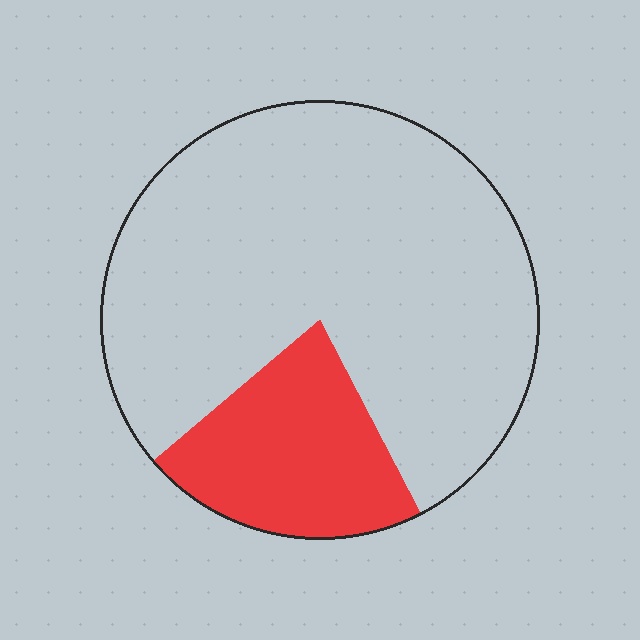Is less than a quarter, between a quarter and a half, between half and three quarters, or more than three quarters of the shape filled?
Less than a quarter.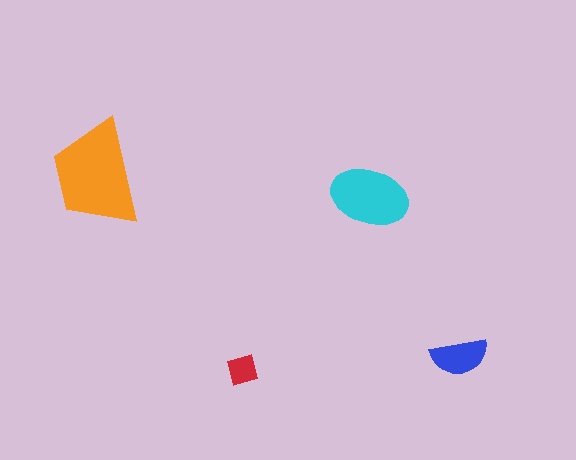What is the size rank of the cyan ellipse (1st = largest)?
2nd.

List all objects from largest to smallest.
The orange trapezoid, the cyan ellipse, the blue semicircle, the red square.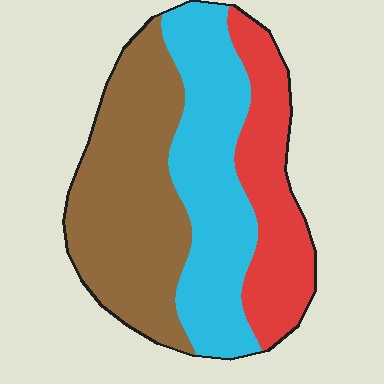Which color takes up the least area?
Red, at roughly 25%.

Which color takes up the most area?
Brown, at roughly 40%.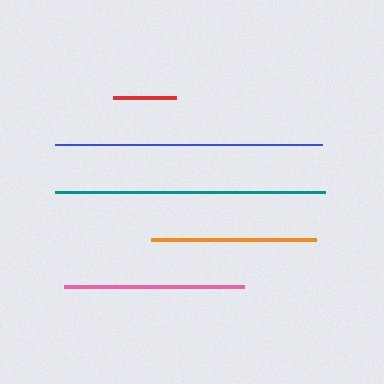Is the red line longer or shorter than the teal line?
The teal line is longer than the red line.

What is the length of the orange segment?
The orange segment is approximately 165 pixels long.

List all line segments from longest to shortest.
From longest to shortest: teal, blue, pink, orange, red.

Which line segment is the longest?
The teal line is the longest at approximately 270 pixels.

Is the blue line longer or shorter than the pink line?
The blue line is longer than the pink line.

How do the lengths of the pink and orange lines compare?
The pink and orange lines are approximately the same length.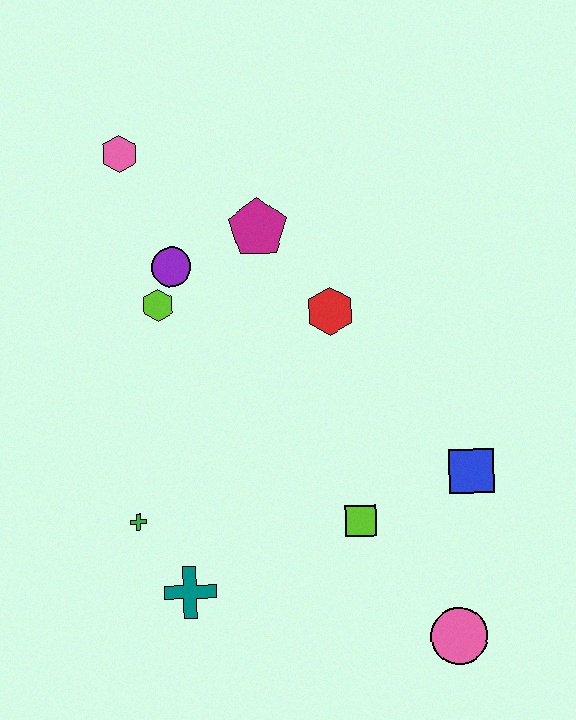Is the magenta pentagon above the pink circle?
Yes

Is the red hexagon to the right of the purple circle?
Yes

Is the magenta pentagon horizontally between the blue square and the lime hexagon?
Yes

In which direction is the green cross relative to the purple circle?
The green cross is below the purple circle.